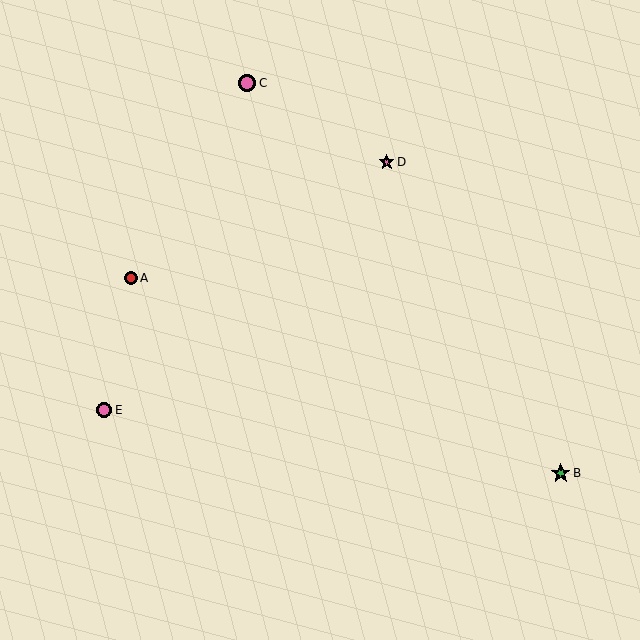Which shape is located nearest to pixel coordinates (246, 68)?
The pink circle (labeled C) at (247, 83) is nearest to that location.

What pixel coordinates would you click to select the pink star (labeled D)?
Click at (387, 162) to select the pink star D.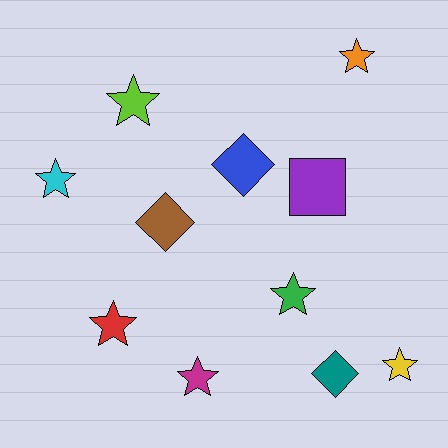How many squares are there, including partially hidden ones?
There is 1 square.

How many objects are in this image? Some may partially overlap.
There are 11 objects.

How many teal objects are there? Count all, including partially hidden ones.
There is 1 teal object.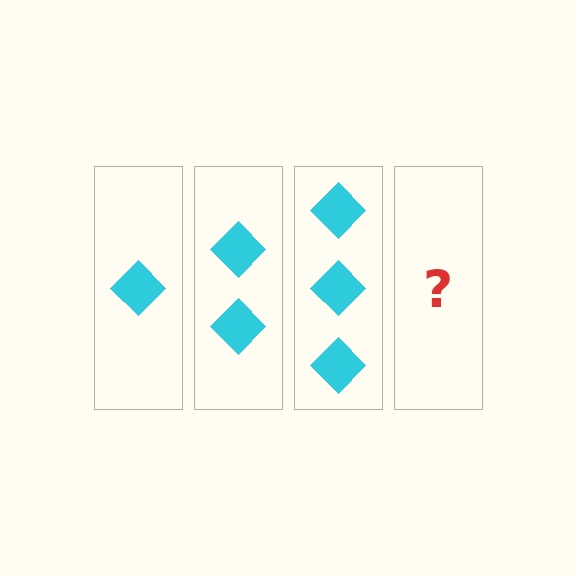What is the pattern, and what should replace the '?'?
The pattern is that each step adds one more diamond. The '?' should be 4 diamonds.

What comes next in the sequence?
The next element should be 4 diamonds.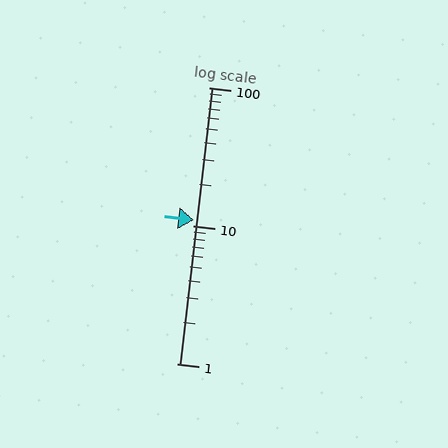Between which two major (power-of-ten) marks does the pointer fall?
The pointer is between 10 and 100.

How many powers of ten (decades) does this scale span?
The scale spans 2 decades, from 1 to 100.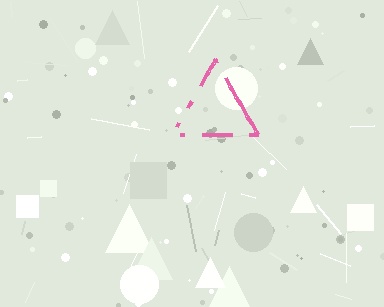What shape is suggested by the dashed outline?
The dashed outline suggests a triangle.